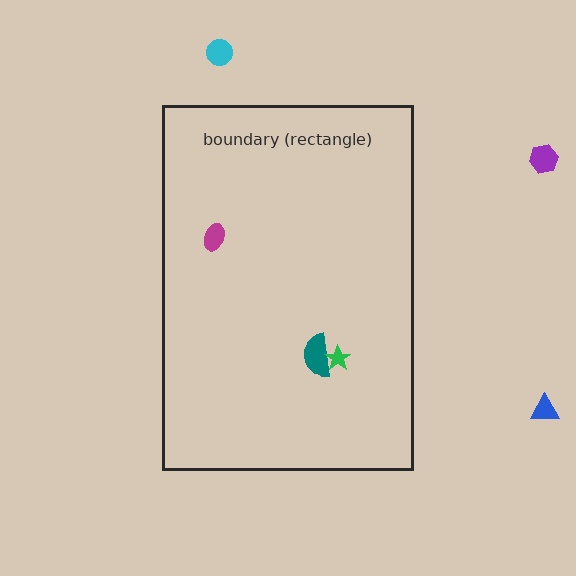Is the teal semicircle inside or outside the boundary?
Inside.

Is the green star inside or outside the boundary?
Inside.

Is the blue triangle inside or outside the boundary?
Outside.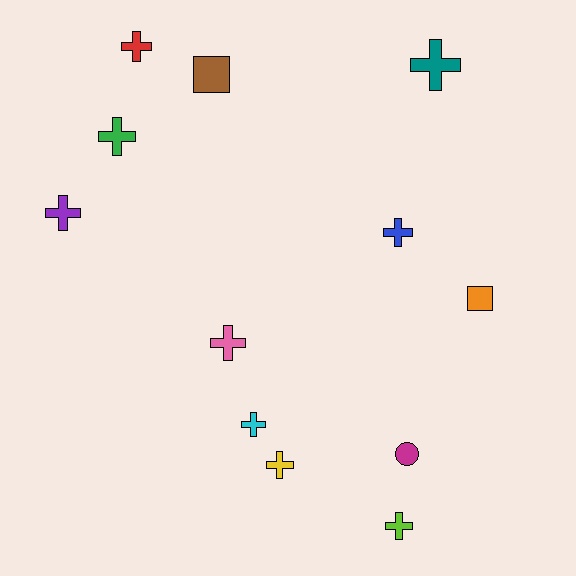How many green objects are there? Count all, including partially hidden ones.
There is 1 green object.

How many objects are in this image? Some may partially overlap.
There are 12 objects.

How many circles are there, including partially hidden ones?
There is 1 circle.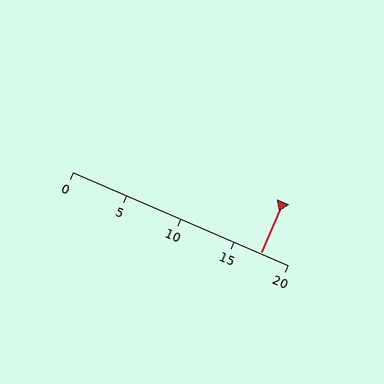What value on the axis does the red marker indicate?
The marker indicates approximately 17.5.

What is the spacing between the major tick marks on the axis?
The major ticks are spaced 5 apart.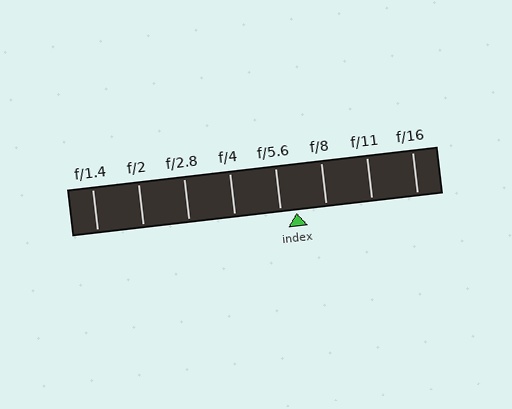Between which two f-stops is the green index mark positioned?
The index mark is between f/5.6 and f/8.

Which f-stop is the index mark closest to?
The index mark is closest to f/5.6.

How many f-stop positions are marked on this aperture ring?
There are 8 f-stop positions marked.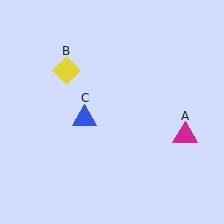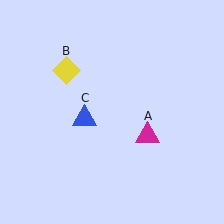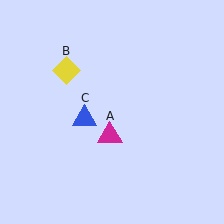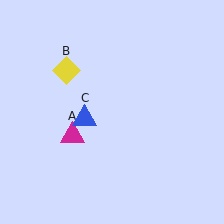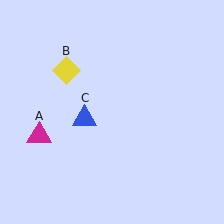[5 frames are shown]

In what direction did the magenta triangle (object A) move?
The magenta triangle (object A) moved left.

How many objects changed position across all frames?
1 object changed position: magenta triangle (object A).